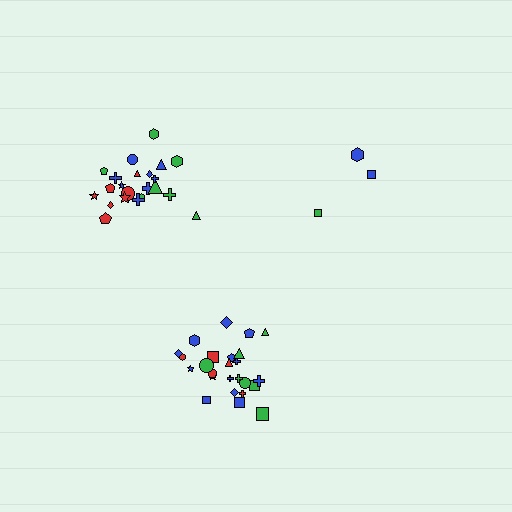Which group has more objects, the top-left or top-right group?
The top-left group.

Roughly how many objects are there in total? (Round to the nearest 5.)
Roughly 50 objects in total.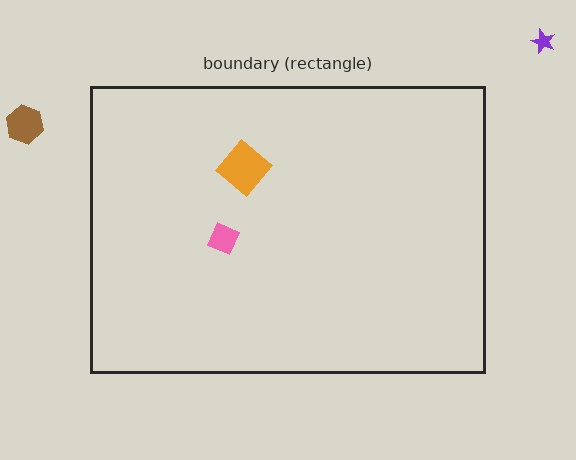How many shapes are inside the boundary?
2 inside, 2 outside.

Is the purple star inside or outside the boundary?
Outside.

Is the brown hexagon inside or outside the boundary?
Outside.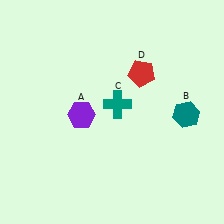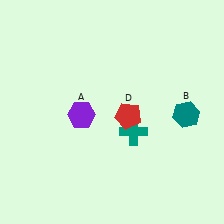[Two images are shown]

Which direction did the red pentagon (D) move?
The red pentagon (D) moved down.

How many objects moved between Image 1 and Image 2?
2 objects moved between the two images.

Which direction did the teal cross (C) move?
The teal cross (C) moved down.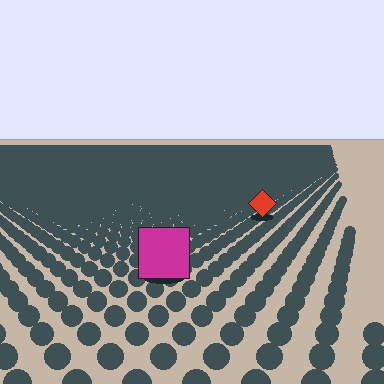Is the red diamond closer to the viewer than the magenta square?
No. The magenta square is closer — you can tell from the texture gradient: the ground texture is coarser near it.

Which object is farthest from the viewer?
The red diamond is farthest from the viewer. It appears smaller and the ground texture around it is denser.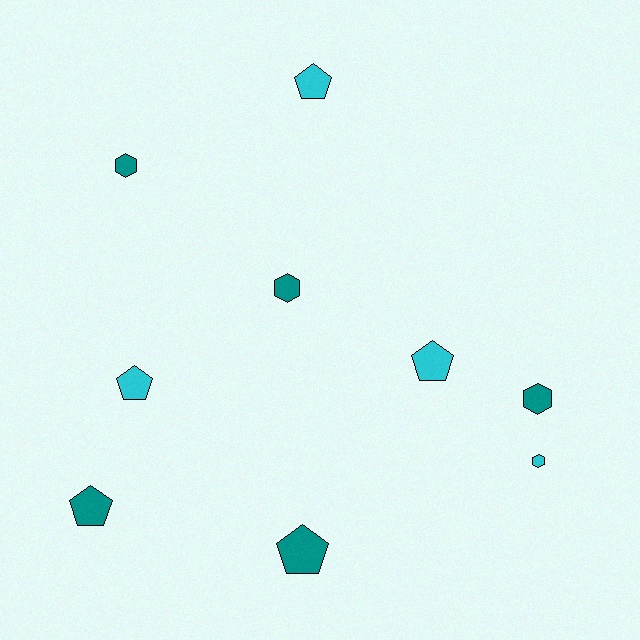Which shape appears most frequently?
Pentagon, with 5 objects.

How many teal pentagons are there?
There are 2 teal pentagons.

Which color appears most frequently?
Teal, with 5 objects.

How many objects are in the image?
There are 9 objects.